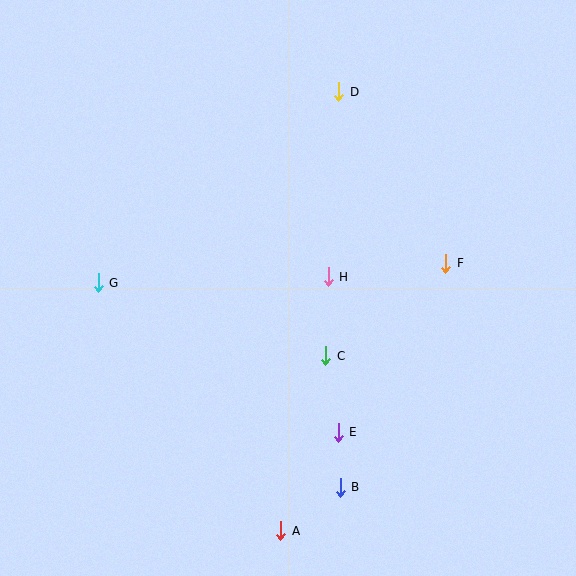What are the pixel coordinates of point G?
Point G is at (98, 283).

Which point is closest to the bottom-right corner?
Point B is closest to the bottom-right corner.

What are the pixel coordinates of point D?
Point D is at (339, 92).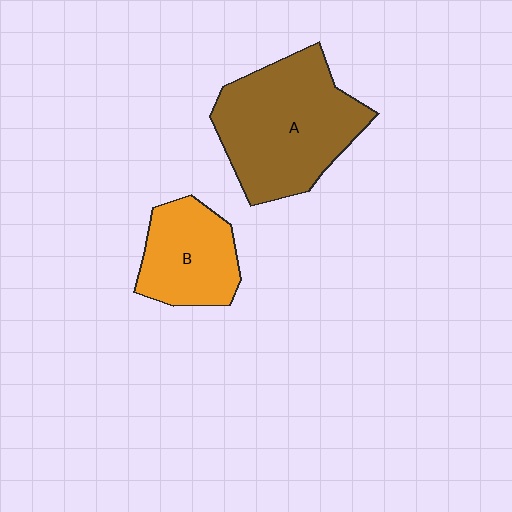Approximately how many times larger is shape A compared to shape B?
Approximately 1.8 times.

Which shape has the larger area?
Shape A (brown).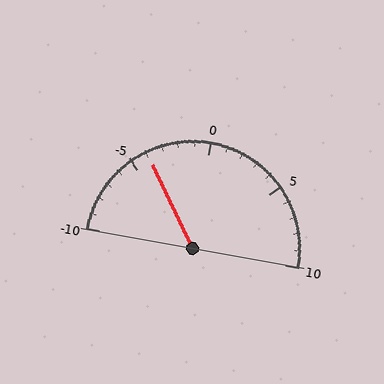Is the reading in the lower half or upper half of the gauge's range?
The reading is in the lower half of the range (-10 to 10).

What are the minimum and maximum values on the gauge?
The gauge ranges from -10 to 10.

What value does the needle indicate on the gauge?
The needle indicates approximately -4.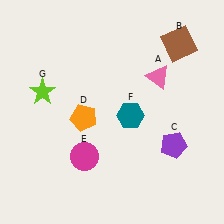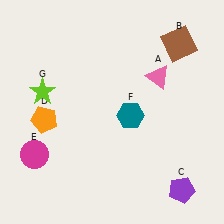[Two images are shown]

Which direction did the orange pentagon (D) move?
The orange pentagon (D) moved left.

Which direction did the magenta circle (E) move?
The magenta circle (E) moved left.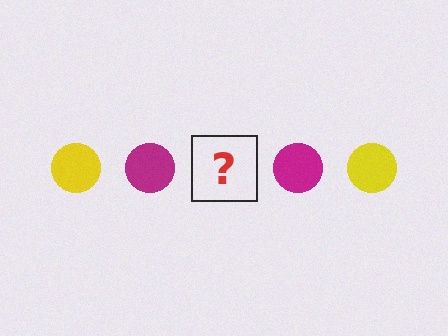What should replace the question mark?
The question mark should be replaced with a yellow circle.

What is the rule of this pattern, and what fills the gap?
The rule is that the pattern cycles through yellow, magenta circles. The gap should be filled with a yellow circle.